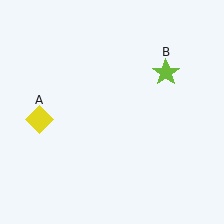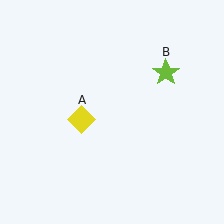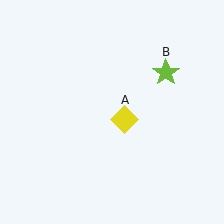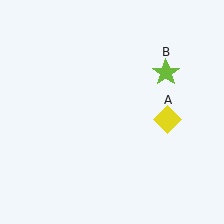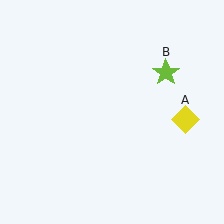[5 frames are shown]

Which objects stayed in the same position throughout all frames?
Lime star (object B) remained stationary.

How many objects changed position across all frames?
1 object changed position: yellow diamond (object A).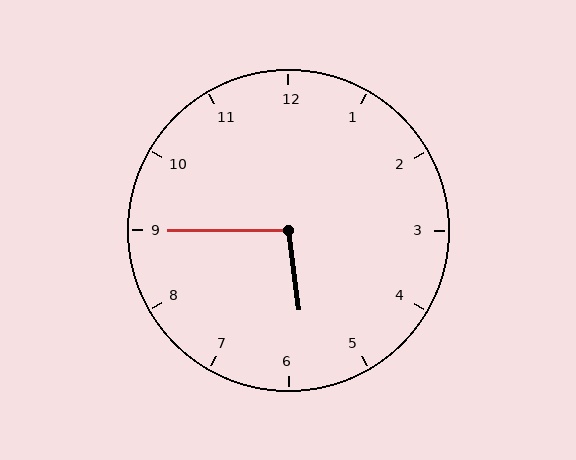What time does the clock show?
5:45.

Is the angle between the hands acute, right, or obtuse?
It is obtuse.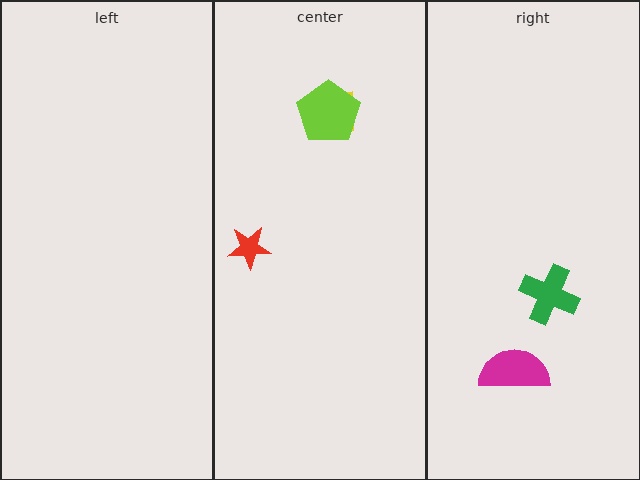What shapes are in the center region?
The yellow square, the lime pentagon, the red star.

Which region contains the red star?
The center region.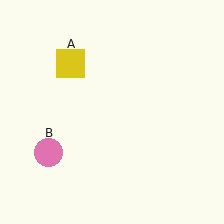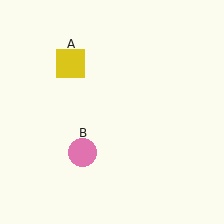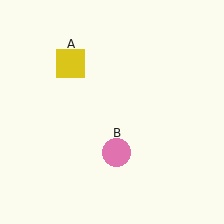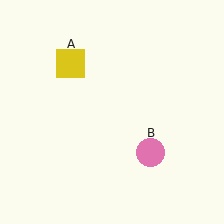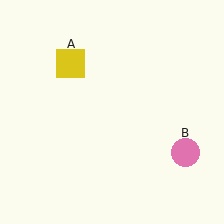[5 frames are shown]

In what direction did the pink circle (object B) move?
The pink circle (object B) moved right.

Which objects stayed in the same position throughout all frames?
Yellow square (object A) remained stationary.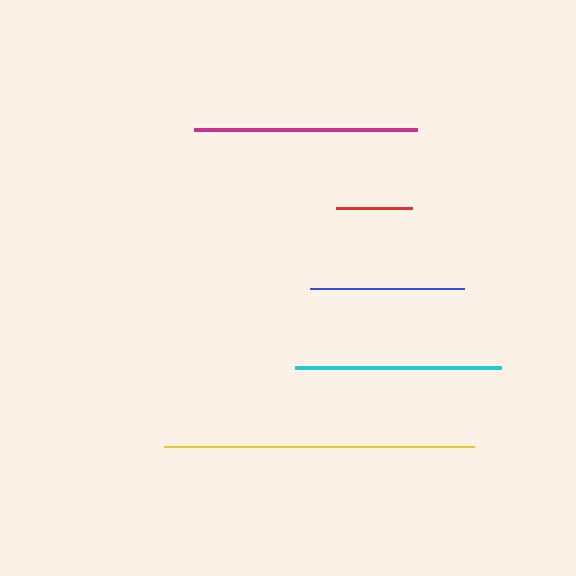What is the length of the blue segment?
The blue segment is approximately 154 pixels long.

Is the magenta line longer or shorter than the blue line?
The magenta line is longer than the blue line.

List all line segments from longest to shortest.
From longest to shortest: yellow, magenta, cyan, blue, red.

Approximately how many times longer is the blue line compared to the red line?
The blue line is approximately 2.0 times the length of the red line.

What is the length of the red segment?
The red segment is approximately 76 pixels long.